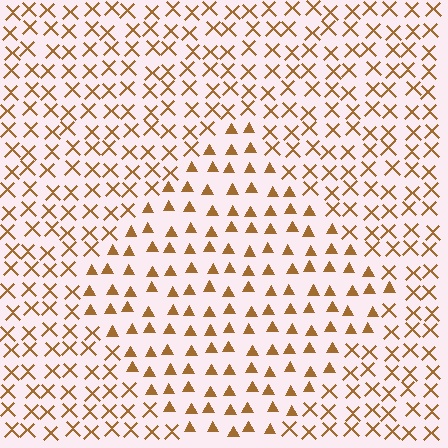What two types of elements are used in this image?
The image uses triangles inside the diamond region and X marks outside it.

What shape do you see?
I see a diamond.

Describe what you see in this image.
The image is filled with small brown elements arranged in a uniform grid. A diamond-shaped region contains triangles, while the surrounding area contains X marks. The boundary is defined purely by the change in element shape.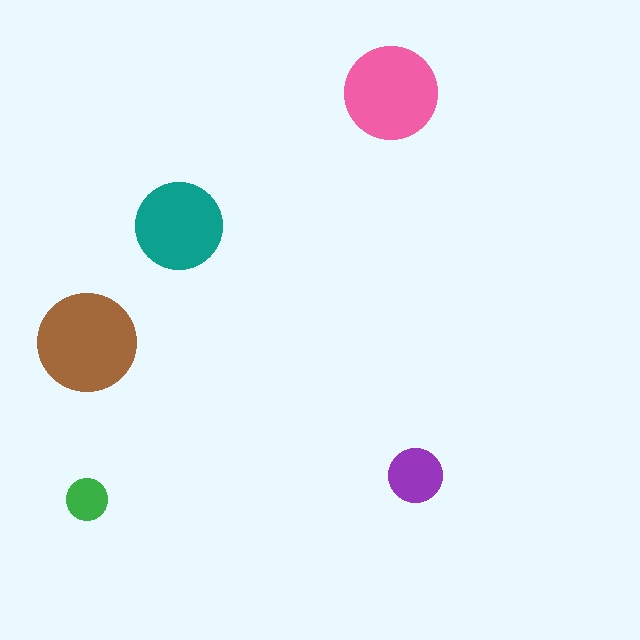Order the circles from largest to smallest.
the brown one, the pink one, the teal one, the purple one, the green one.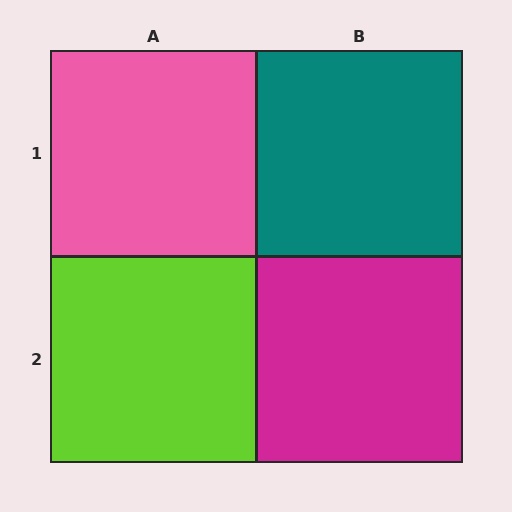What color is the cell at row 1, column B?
Teal.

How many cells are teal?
1 cell is teal.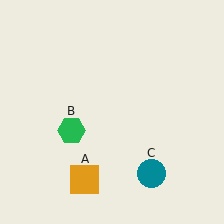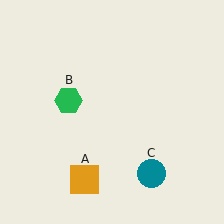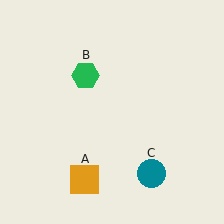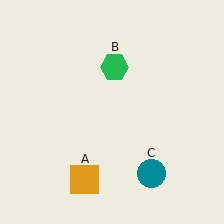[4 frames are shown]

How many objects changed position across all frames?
1 object changed position: green hexagon (object B).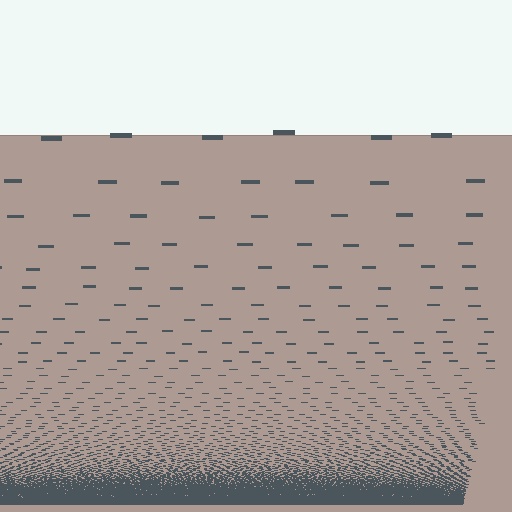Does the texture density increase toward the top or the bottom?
Density increases toward the bottom.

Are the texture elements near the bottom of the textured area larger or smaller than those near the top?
Smaller. The gradient is inverted — elements near the bottom are smaller and denser.